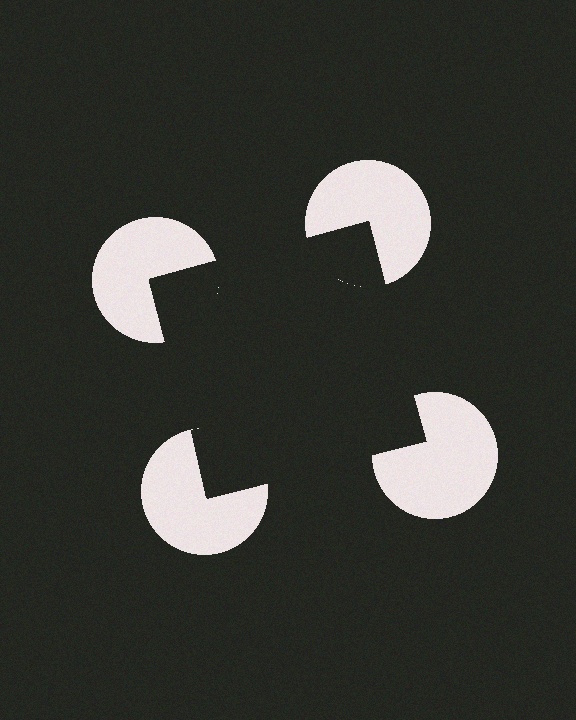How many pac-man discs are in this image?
There are 4 — one at each vertex of the illusory square.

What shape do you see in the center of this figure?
An illusory square — its edges are inferred from the aligned wedge cuts in the pac-man discs, not physically drawn.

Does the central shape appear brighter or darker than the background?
It typically appears slightly darker than the background, even though no actual brightness change is drawn.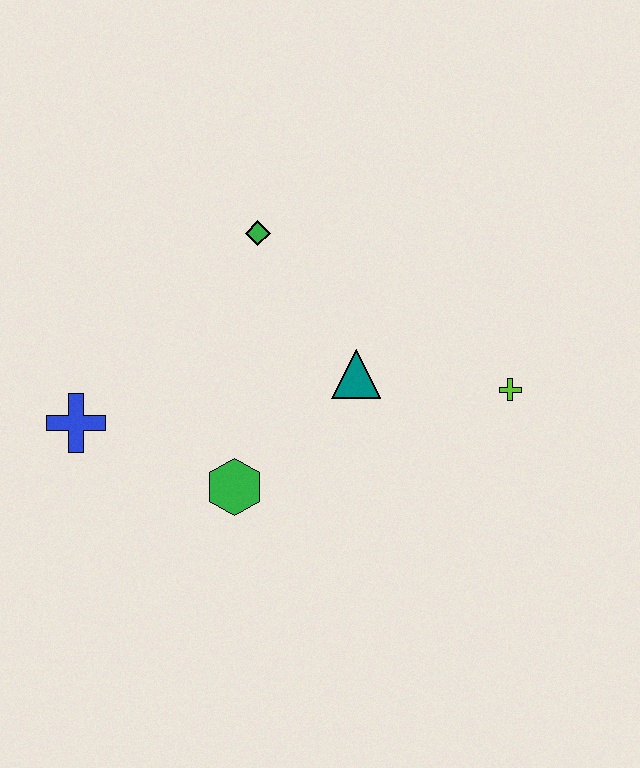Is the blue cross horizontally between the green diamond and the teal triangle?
No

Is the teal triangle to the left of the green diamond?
No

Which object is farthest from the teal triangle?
The blue cross is farthest from the teal triangle.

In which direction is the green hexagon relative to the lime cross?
The green hexagon is to the left of the lime cross.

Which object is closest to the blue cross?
The green hexagon is closest to the blue cross.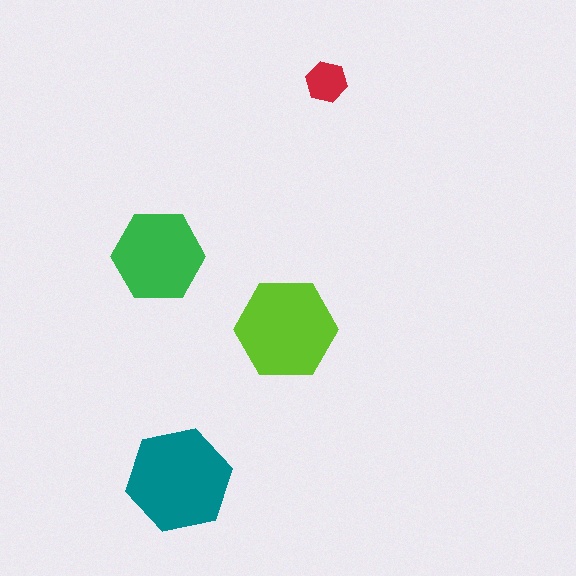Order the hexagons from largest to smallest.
the teal one, the lime one, the green one, the red one.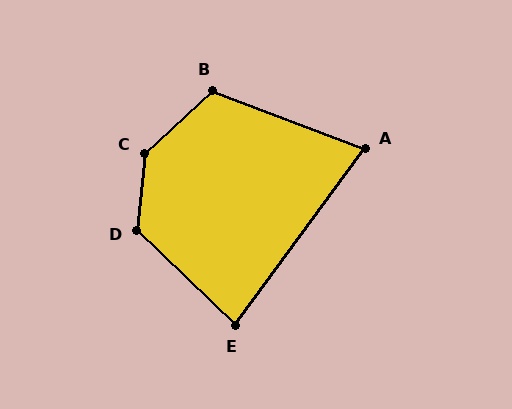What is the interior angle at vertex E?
Approximately 83 degrees (acute).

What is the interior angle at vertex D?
Approximately 128 degrees (obtuse).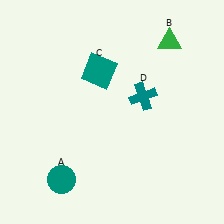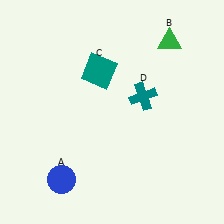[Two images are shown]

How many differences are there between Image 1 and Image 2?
There is 1 difference between the two images.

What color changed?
The circle (A) changed from teal in Image 1 to blue in Image 2.